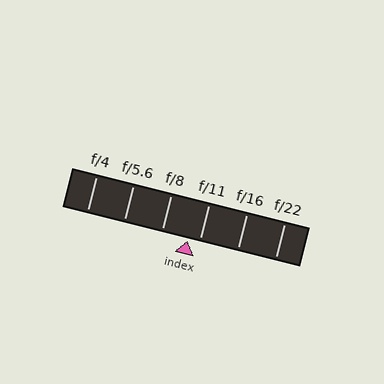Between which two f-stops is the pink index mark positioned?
The index mark is between f/8 and f/11.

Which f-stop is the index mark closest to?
The index mark is closest to f/11.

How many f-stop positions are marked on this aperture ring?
There are 6 f-stop positions marked.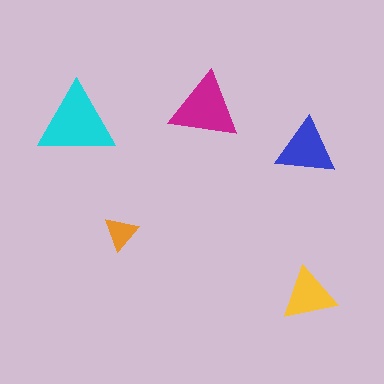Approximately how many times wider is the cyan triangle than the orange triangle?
About 2.5 times wider.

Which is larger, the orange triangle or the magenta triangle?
The magenta one.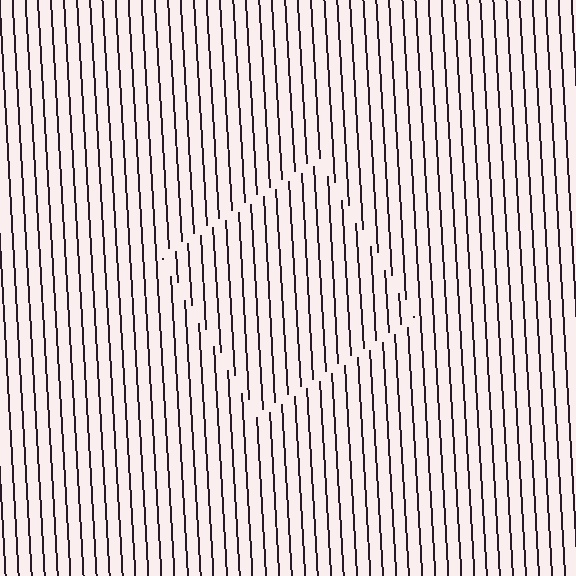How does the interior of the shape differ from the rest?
The interior of the shape contains the same grating, shifted by half a period — the contour is defined by the phase discontinuity where line-ends from the inner and outer gratings abut.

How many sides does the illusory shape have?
4 sides — the line-ends trace a square.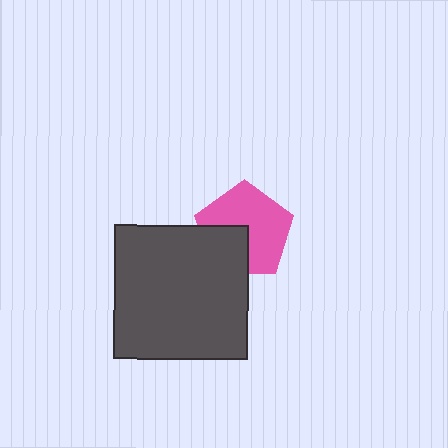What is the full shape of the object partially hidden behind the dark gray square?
The partially hidden object is a pink pentagon.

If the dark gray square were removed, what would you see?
You would see the complete pink pentagon.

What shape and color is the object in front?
The object in front is a dark gray square.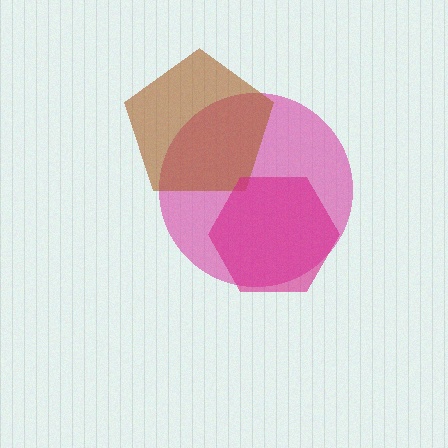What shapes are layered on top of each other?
The layered shapes are: a pink circle, a brown pentagon, a magenta hexagon.